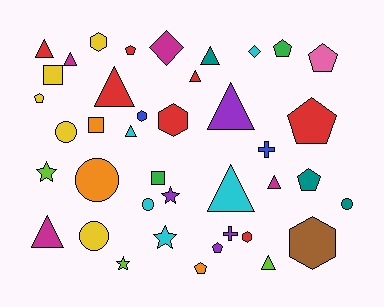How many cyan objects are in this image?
There are 5 cyan objects.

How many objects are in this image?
There are 40 objects.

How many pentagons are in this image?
There are 8 pentagons.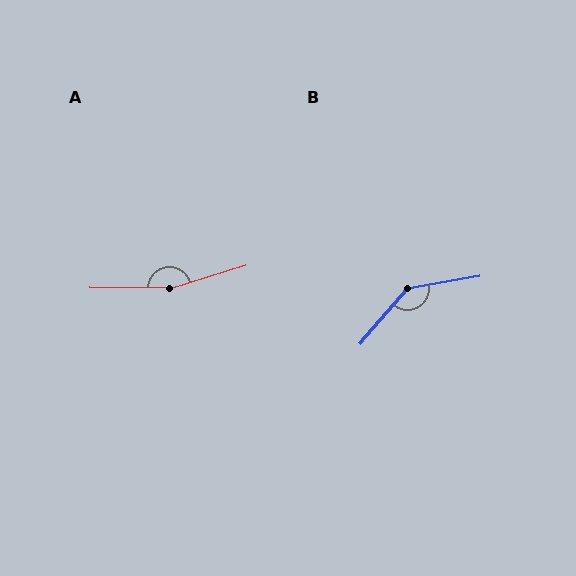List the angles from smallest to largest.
B (140°), A (162°).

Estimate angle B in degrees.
Approximately 140 degrees.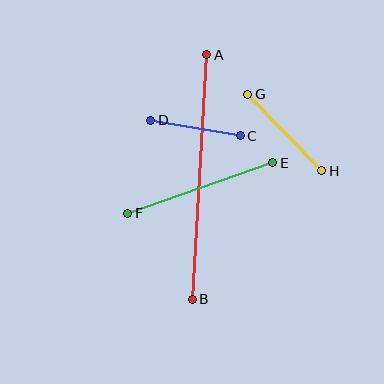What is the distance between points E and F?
The distance is approximately 154 pixels.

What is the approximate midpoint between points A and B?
The midpoint is at approximately (200, 177) pixels.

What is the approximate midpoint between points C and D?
The midpoint is at approximately (196, 128) pixels.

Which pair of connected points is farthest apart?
Points A and B are farthest apart.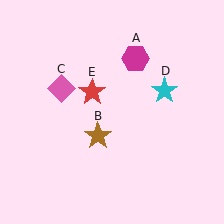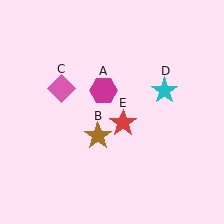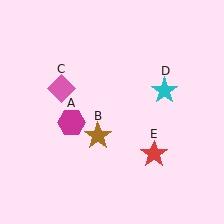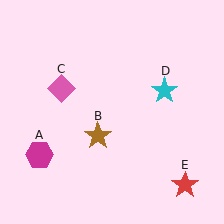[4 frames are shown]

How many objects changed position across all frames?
2 objects changed position: magenta hexagon (object A), red star (object E).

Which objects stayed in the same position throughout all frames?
Brown star (object B) and pink diamond (object C) and cyan star (object D) remained stationary.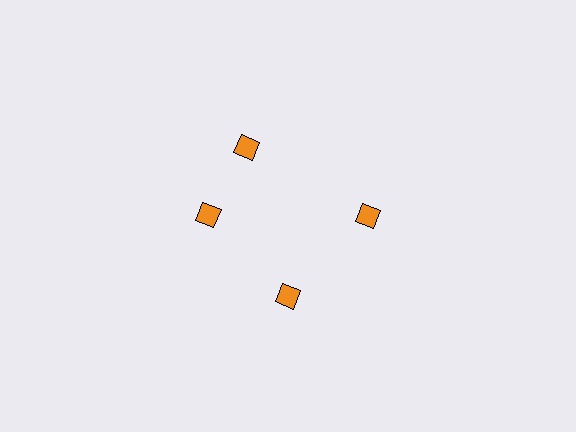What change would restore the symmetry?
The symmetry would be restored by rotating it back into even spacing with its neighbors so that all 4 diamonds sit at equal angles and equal distance from the center.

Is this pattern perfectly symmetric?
No. The 4 orange diamonds are arranged in a ring, but one element near the 12 o'clock position is rotated out of alignment along the ring, breaking the 4-fold rotational symmetry.